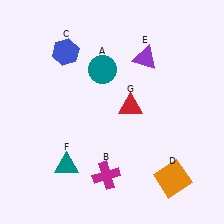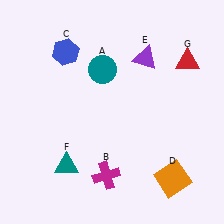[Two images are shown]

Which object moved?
The red triangle (G) moved right.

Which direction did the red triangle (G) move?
The red triangle (G) moved right.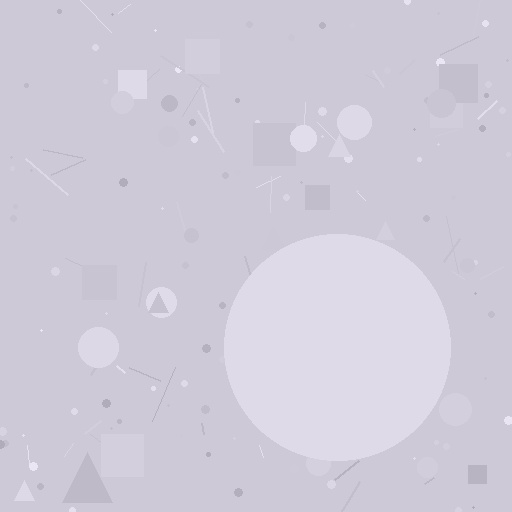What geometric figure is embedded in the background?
A circle is embedded in the background.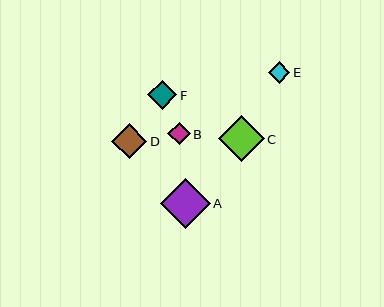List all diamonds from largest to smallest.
From largest to smallest: A, C, D, F, B, E.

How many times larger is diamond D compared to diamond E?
Diamond D is approximately 1.7 times the size of diamond E.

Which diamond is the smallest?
Diamond E is the smallest with a size of approximately 21 pixels.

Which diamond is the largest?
Diamond A is the largest with a size of approximately 50 pixels.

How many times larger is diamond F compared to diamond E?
Diamond F is approximately 1.4 times the size of diamond E.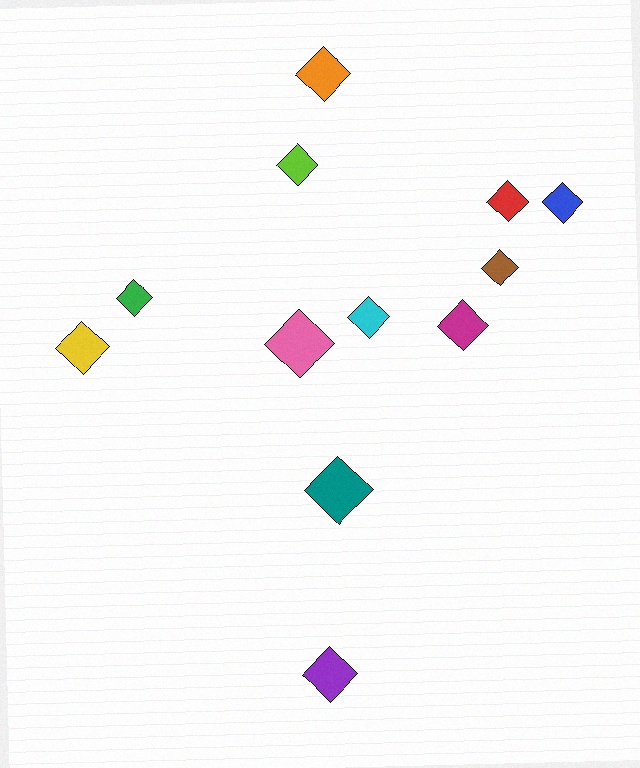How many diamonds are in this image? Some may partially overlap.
There are 12 diamonds.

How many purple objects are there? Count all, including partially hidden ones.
There is 1 purple object.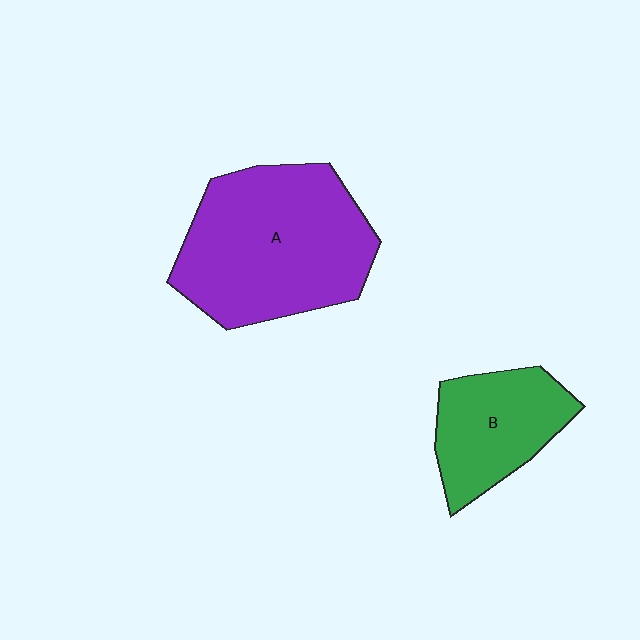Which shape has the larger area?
Shape A (purple).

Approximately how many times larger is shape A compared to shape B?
Approximately 1.9 times.